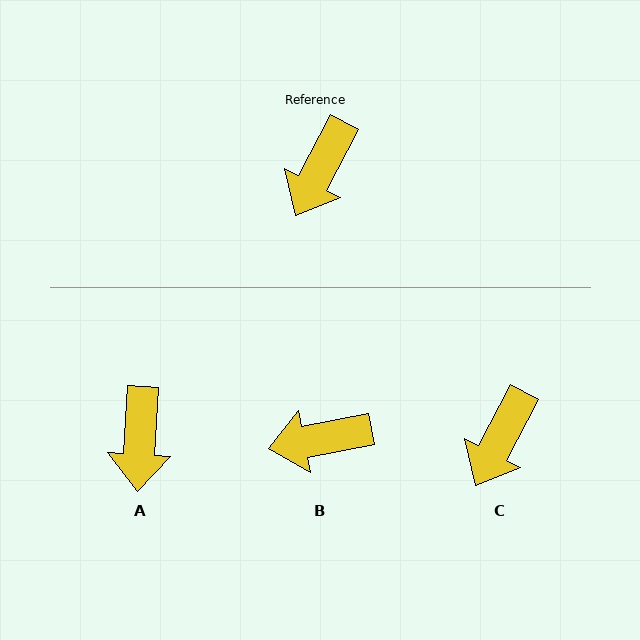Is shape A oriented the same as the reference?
No, it is off by about 24 degrees.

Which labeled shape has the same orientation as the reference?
C.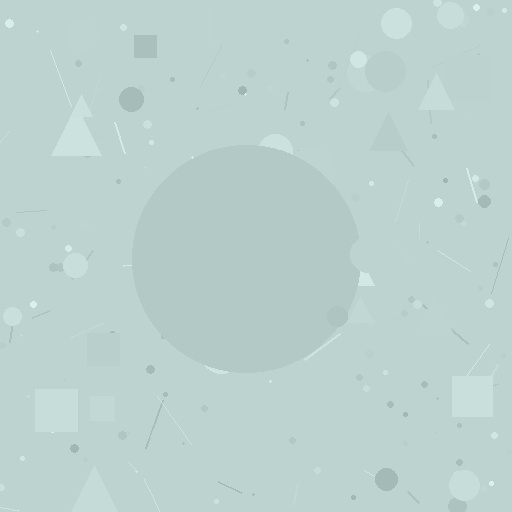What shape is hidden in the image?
A circle is hidden in the image.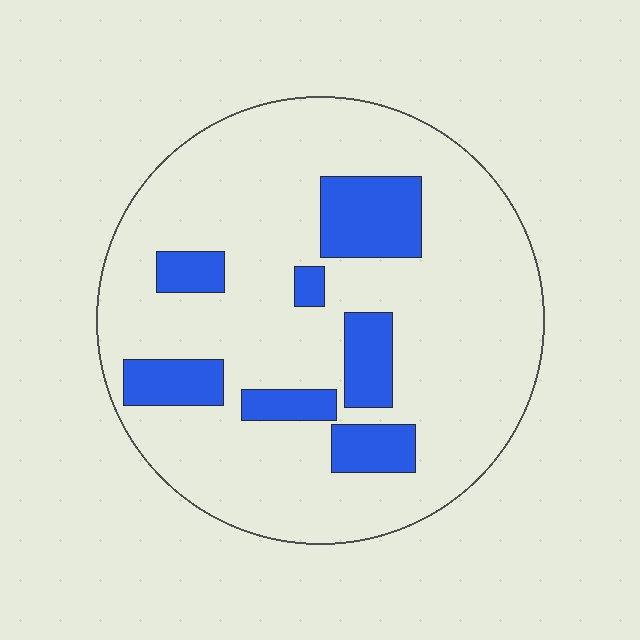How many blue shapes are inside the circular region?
7.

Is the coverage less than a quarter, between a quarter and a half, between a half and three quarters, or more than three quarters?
Less than a quarter.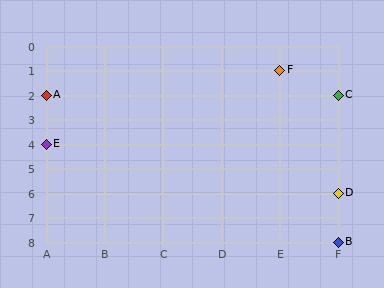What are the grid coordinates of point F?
Point F is at grid coordinates (E, 1).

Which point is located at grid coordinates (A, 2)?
Point A is at (A, 2).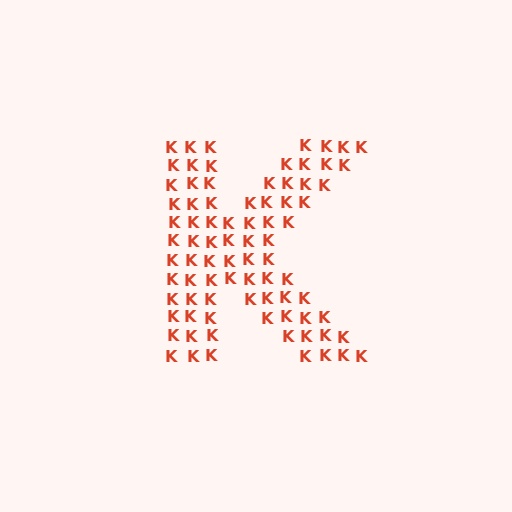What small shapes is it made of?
It is made of small letter K's.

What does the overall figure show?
The overall figure shows the letter K.